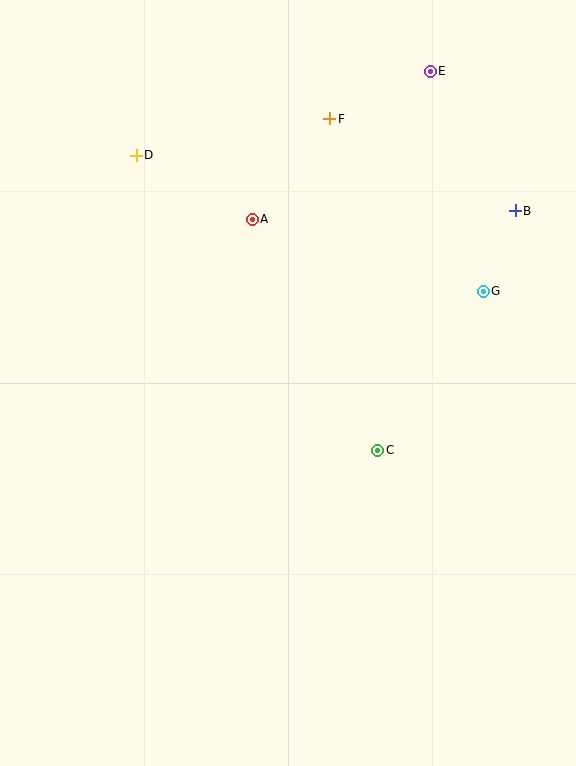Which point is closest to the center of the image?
Point C at (378, 450) is closest to the center.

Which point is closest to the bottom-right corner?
Point C is closest to the bottom-right corner.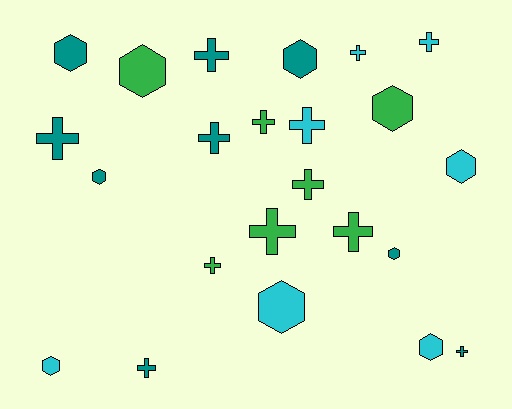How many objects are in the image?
There are 23 objects.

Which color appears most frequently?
Teal, with 9 objects.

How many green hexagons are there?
There are 2 green hexagons.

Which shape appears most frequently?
Cross, with 13 objects.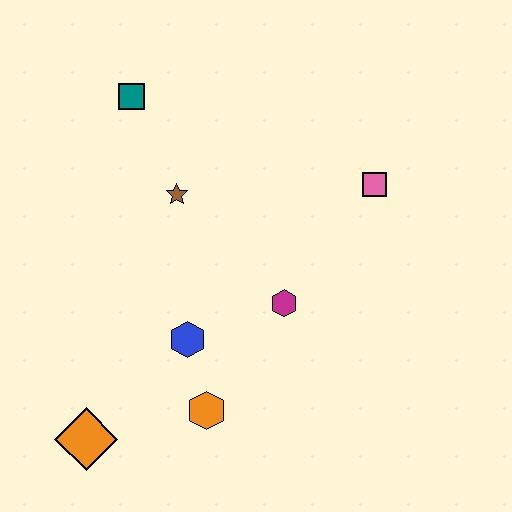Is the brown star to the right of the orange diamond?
Yes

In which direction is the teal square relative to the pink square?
The teal square is to the left of the pink square.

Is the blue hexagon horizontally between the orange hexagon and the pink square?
No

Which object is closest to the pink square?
The magenta hexagon is closest to the pink square.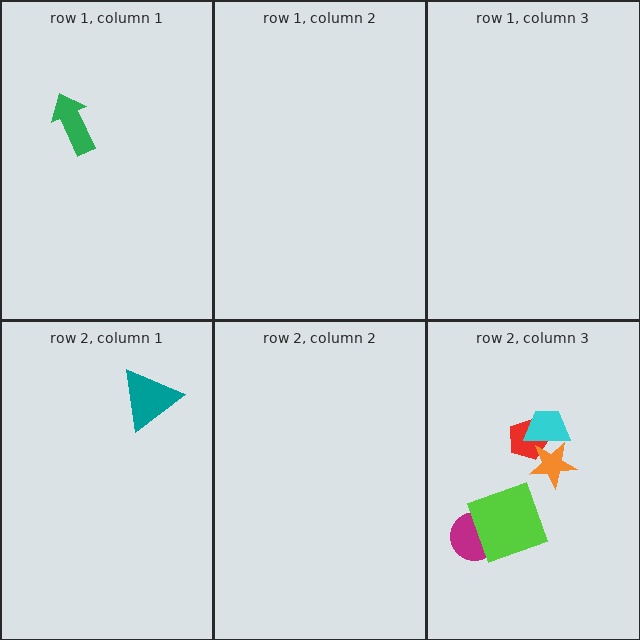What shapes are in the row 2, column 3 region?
The red pentagon, the cyan trapezoid, the magenta circle, the orange star, the lime square.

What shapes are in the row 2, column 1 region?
The teal triangle.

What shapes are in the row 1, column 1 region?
The green arrow.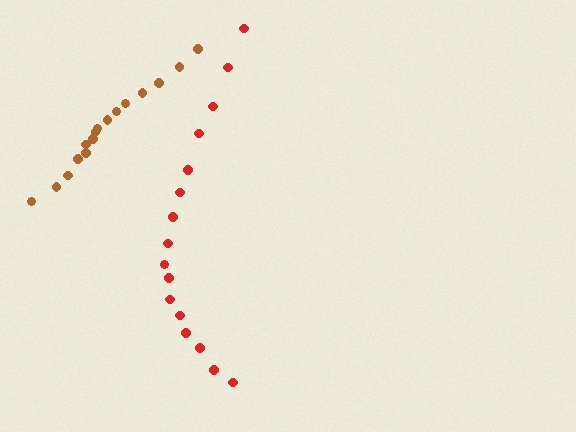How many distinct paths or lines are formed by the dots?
There are 2 distinct paths.